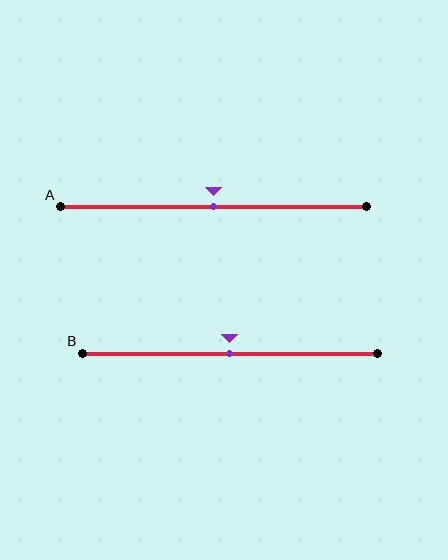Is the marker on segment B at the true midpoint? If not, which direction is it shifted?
Yes, the marker on segment B is at the true midpoint.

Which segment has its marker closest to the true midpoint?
Segment A has its marker closest to the true midpoint.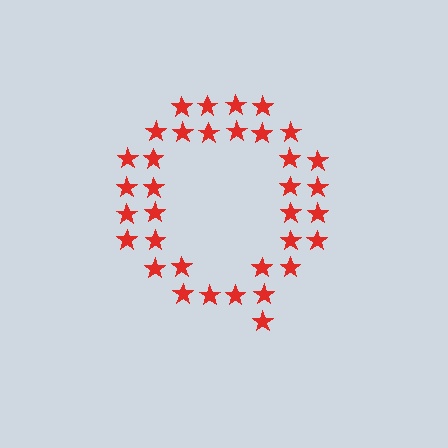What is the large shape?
The large shape is the letter Q.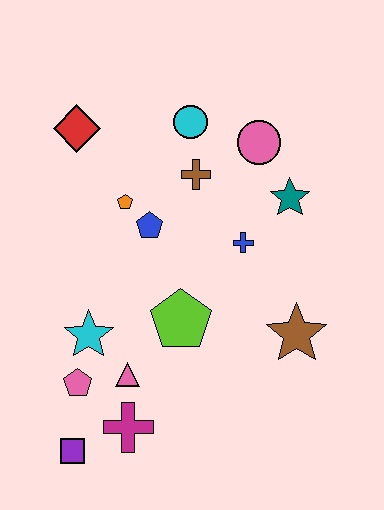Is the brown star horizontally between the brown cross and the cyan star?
No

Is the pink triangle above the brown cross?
No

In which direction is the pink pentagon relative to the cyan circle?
The pink pentagon is below the cyan circle.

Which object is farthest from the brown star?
The red diamond is farthest from the brown star.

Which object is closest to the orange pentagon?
The blue pentagon is closest to the orange pentagon.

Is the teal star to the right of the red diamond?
Yes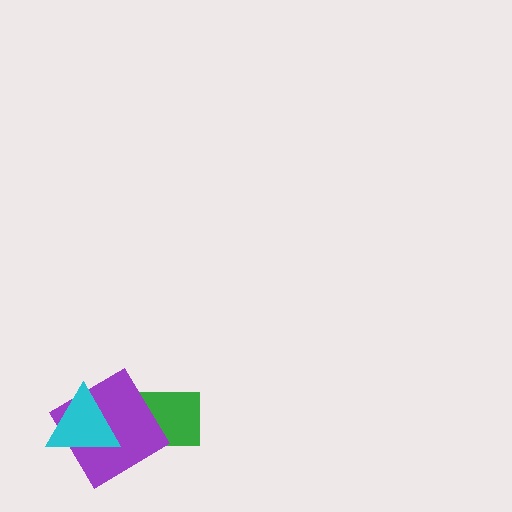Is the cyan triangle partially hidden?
No, no other shape covers it.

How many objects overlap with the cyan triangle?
2 objects overlap with the cyan triangle.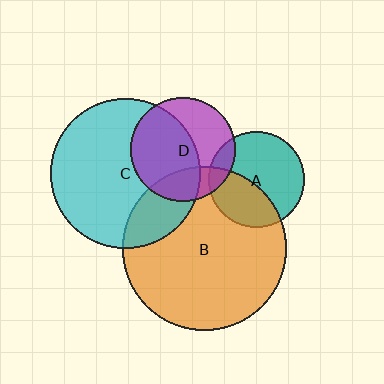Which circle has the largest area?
Circle B (orange).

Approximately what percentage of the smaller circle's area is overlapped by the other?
Approximately 40%.